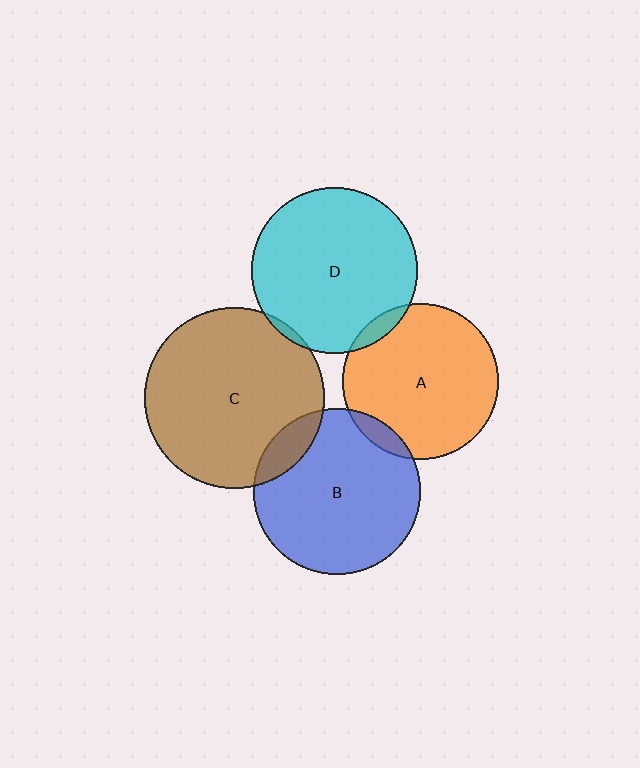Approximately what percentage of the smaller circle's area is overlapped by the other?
Approximately 5%.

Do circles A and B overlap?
Yes.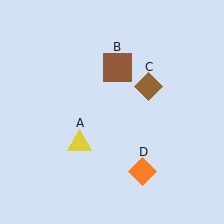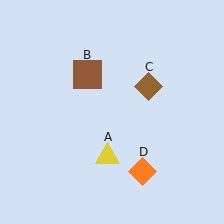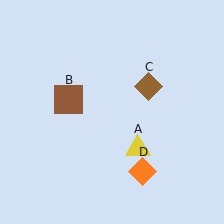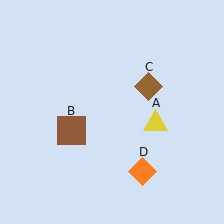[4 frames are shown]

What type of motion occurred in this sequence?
The yellow triangle (object A), brown square (object B) rotated counterclockwise around the center of the scene.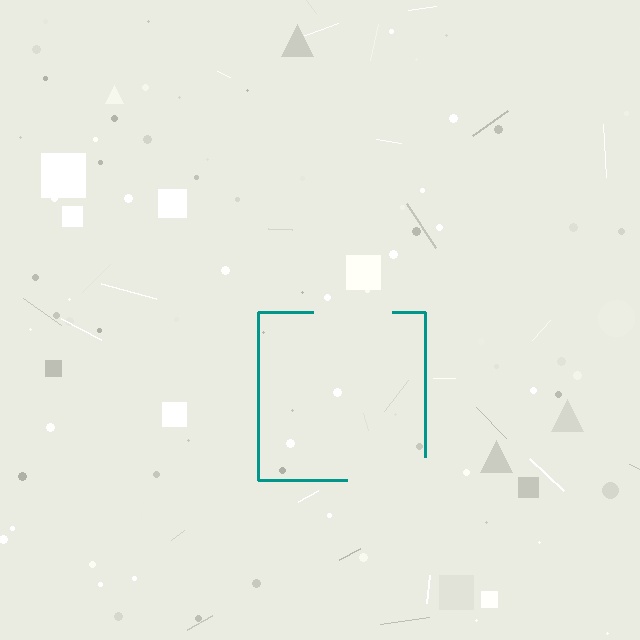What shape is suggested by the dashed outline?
The dashed outline suggests a square.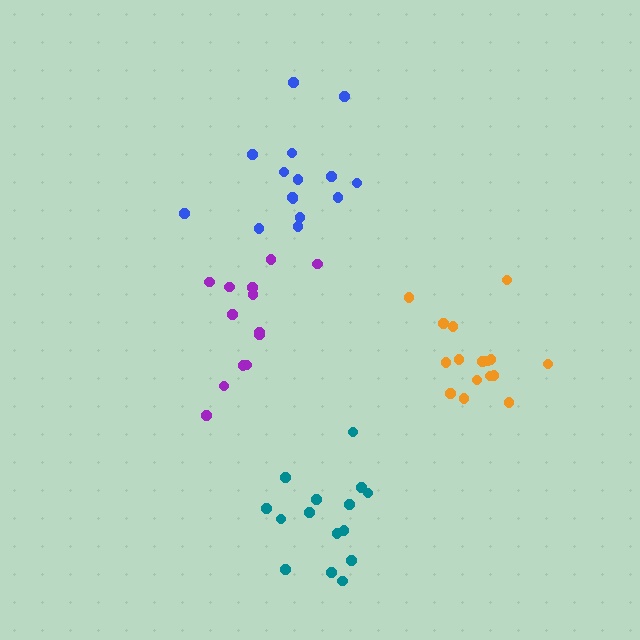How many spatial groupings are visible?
There are 4 spatial groupings.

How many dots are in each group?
Group 1: 13 dots, Group 2: 16 dots, Group 3: 15 dots, Group 4: 15 dots (59 total).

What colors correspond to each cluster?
The clusters are colored: purple, orange, blue, teal.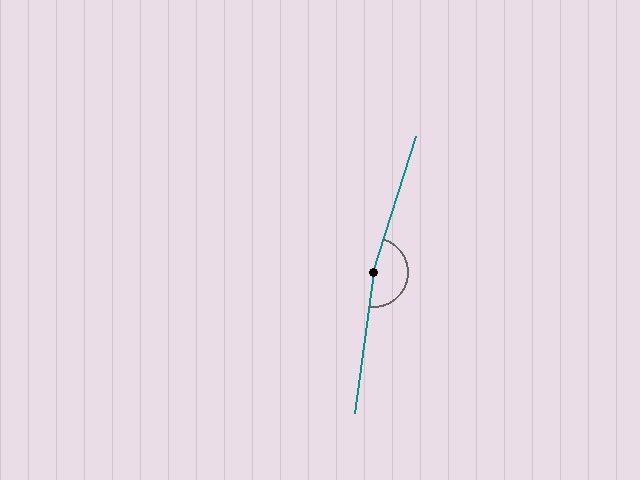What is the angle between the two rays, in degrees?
Approximately 170 degrees.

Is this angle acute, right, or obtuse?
It is obtuse.